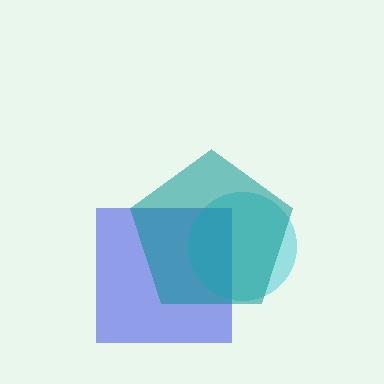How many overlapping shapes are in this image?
There are 3 overlapping shapes in the image.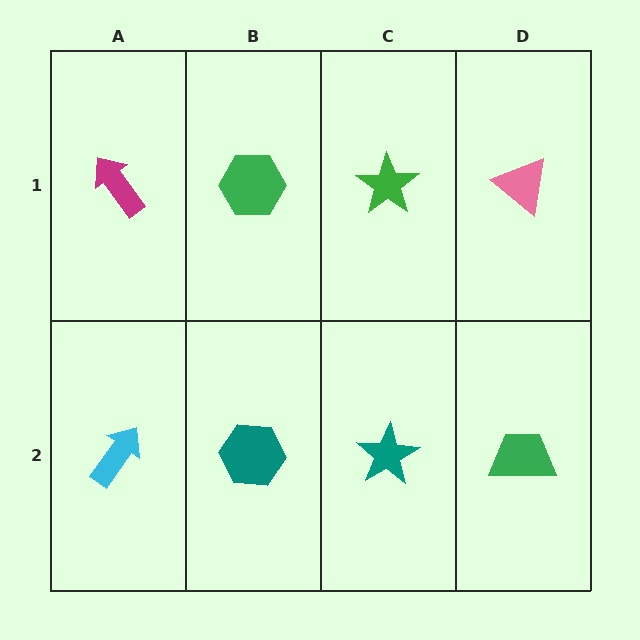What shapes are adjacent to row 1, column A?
A cyan arrow (row 2, column A), a green hexagon (row 1, column B).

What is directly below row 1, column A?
A cyan arrow.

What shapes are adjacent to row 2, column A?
A magenta arrow (row 1, column A), a teal hexagon (row 2, column B).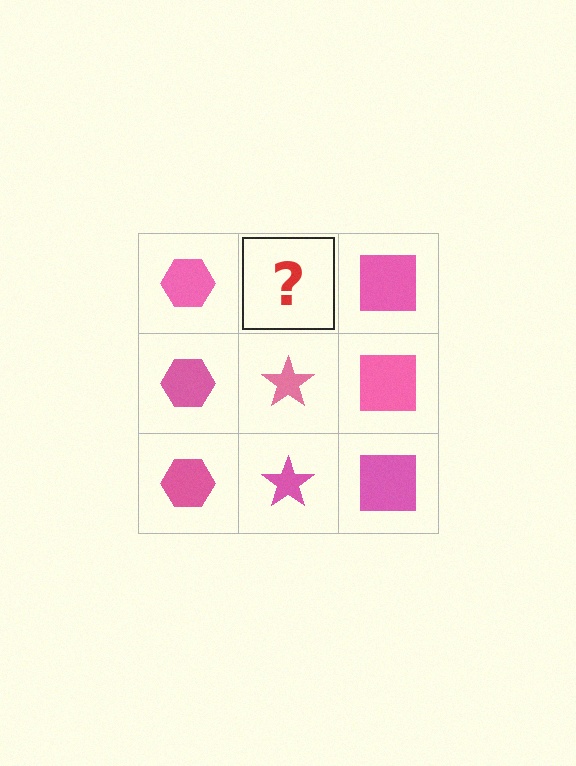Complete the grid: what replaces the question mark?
The question mark should be replaced with a pink star.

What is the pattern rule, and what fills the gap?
The rule is that each column has a consistent shape. The gap should be filled with a pink star.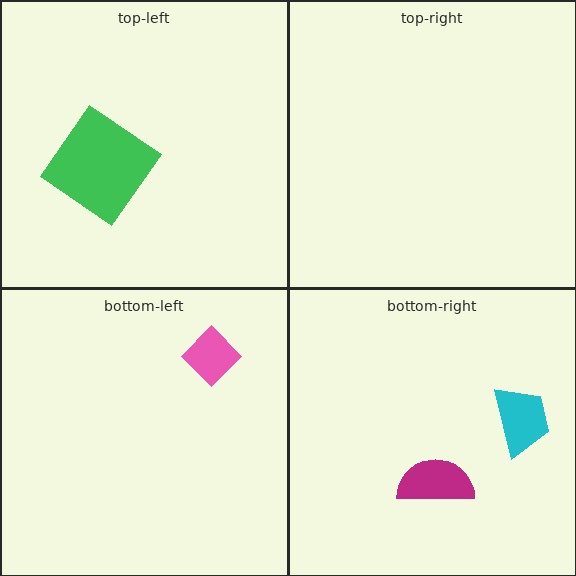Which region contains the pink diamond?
The bottom-left region.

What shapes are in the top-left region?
The green diamond.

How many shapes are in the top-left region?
1.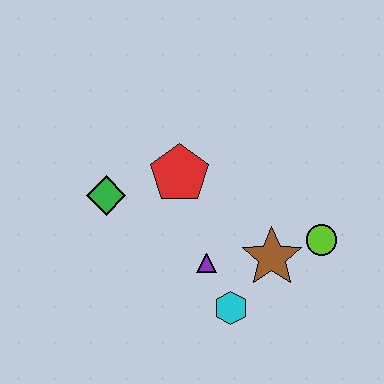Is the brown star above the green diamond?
No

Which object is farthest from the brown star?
The green diamond is farthest from the brown star.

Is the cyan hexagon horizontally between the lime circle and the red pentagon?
Yes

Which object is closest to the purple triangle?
The cyan hexagon is closest to the purple triangle.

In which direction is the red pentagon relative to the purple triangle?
The red pentagon is above the purple triangle.